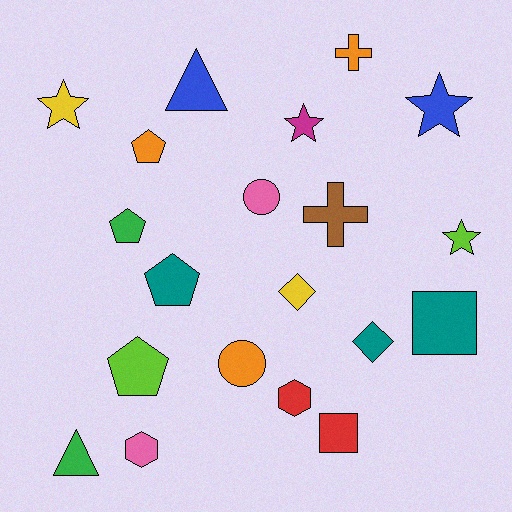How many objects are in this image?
There are 20 objects.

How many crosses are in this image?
There are 2 crosses.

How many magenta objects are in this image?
There is 1 magenta object.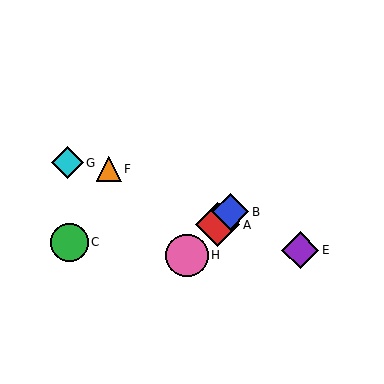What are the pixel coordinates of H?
Object H is at (187, 255).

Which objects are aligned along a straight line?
Objects A, B, D, H are aligned along a straight line.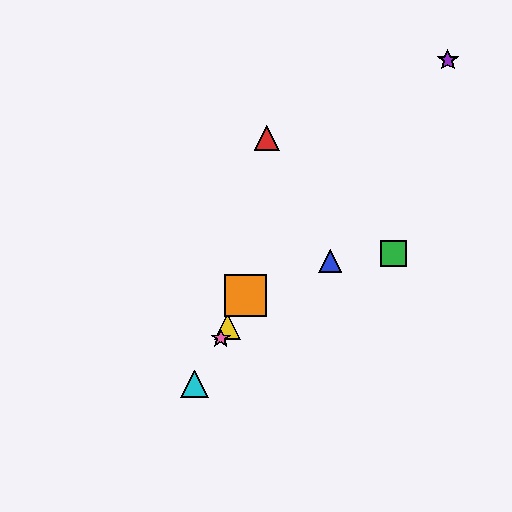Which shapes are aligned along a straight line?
The yellow triangle, the orange square, the cyan triangle, the pink star are aligned along a straight line.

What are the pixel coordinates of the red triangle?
The red triangle is at (267, 138).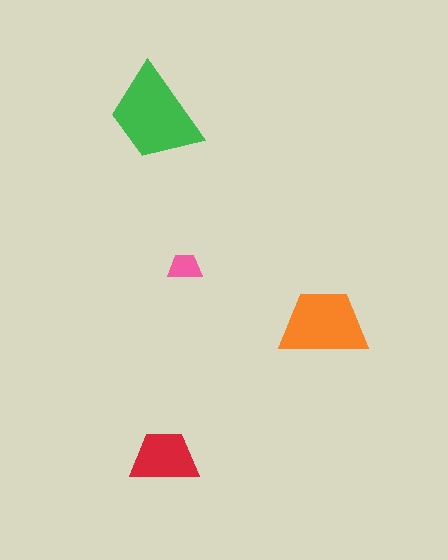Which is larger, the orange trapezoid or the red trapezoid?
The orange one.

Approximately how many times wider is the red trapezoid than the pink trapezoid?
About 2 times wider.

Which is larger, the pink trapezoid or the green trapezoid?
The green one.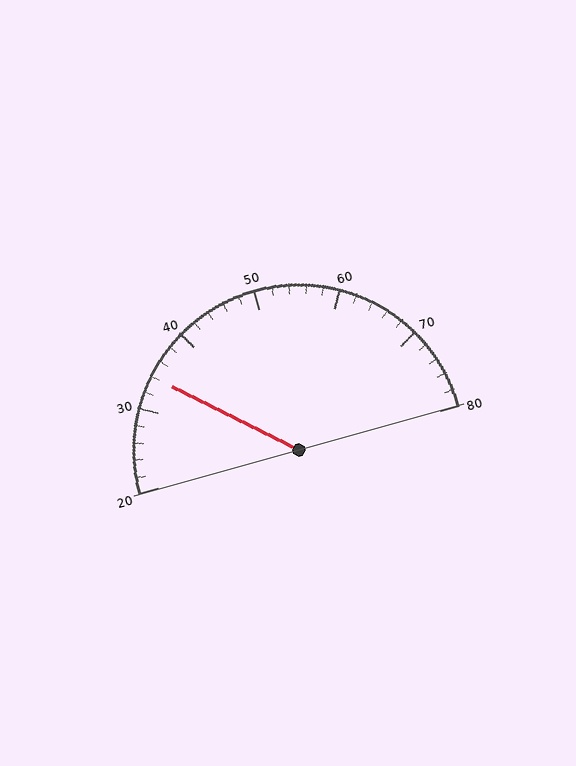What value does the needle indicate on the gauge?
The needle indicates approximately 34.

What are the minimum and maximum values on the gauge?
The gauge ranges from 20 to 80.